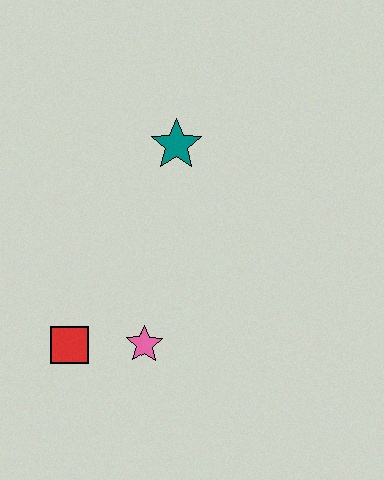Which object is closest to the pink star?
The red square is closest to the pink star.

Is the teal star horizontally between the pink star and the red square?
No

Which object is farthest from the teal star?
The red square is farthest from the teal star.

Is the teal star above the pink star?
Yes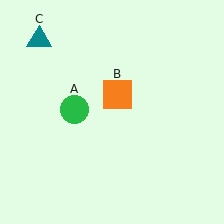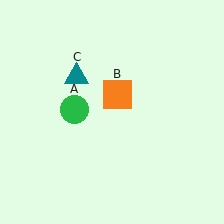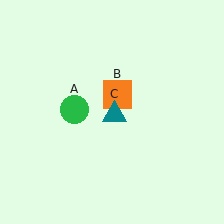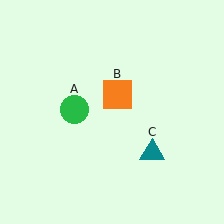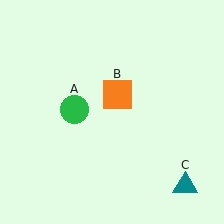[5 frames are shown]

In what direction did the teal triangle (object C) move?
The teal triangle (object C) moved down and to the right.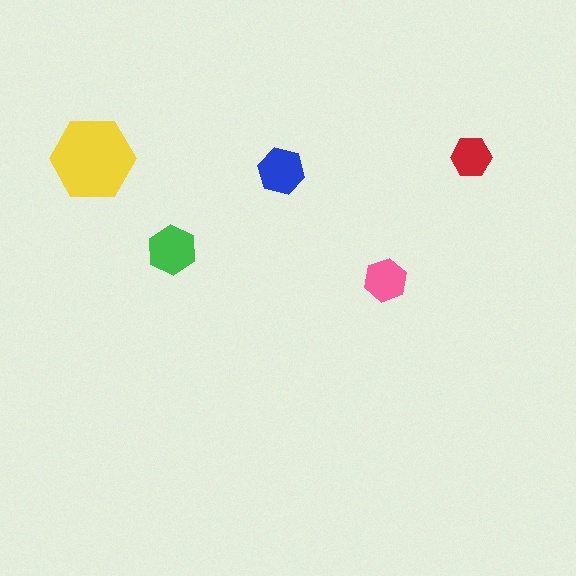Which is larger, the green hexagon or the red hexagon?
The green one.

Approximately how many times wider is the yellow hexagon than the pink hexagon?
About 2 times wider.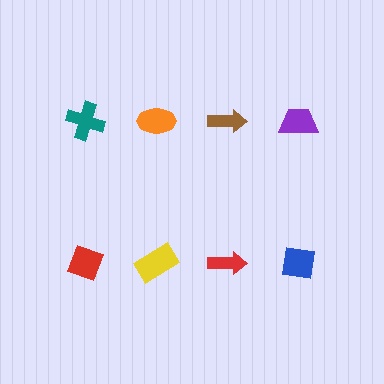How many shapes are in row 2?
4 shapes.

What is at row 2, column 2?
A yellow rectangle.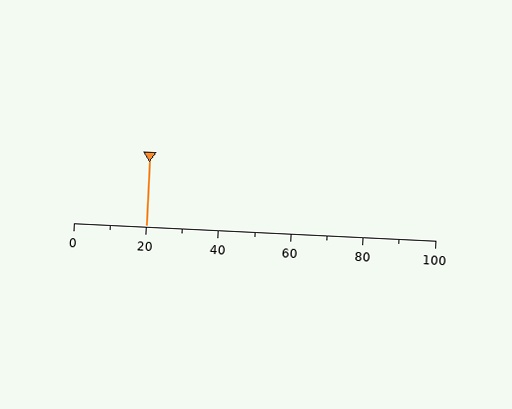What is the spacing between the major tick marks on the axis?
The major ticks are spaced 20 apart.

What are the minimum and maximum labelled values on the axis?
The axis runs from 0 to 100.